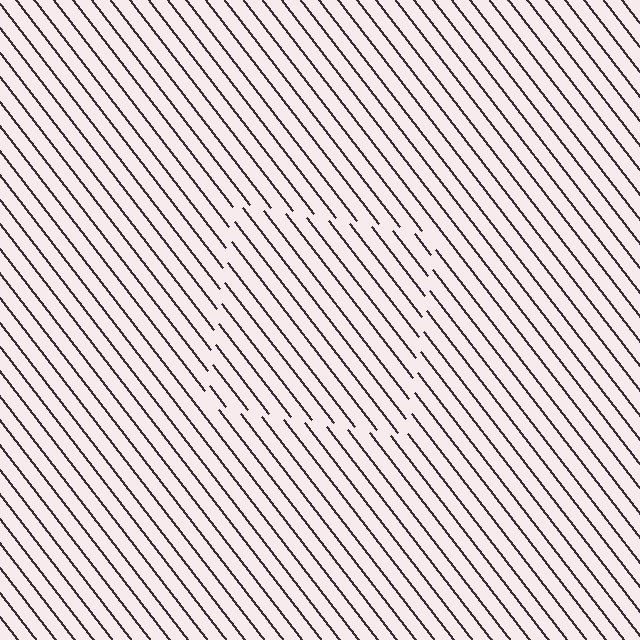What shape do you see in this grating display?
An illusory square. The interior of the shape contains the same grating, shifted by half a period — the contour is defined by the phase discontinuity where line-ends from the inner and outer gratings abut.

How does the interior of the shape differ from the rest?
The interior of the shape contains the same grating, shifted by half a period — the contour is defined by the phase discontinuity where line-ends from the inner and outer gratings abut.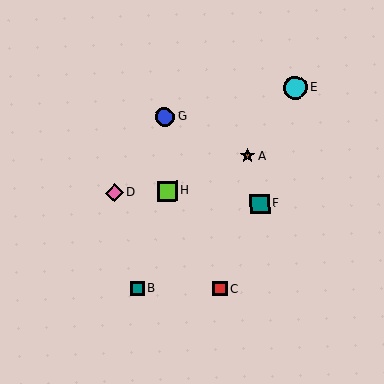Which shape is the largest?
The cyan circle (labeled E) is the largest.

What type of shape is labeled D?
Shape D is a pink diamond.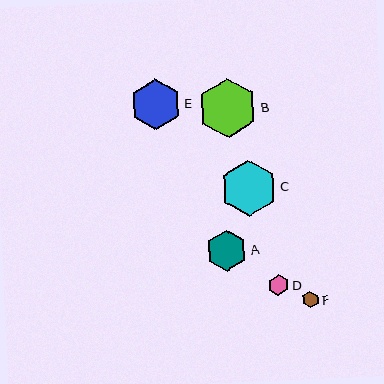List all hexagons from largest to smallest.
From largest to smallest: B, C, E, A, D, F.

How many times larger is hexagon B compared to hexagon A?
Hexagon B is approximately 1.4 times the size of hexagon A.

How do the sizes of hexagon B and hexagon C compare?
Hexagon B and hexagon C are approximately the same size.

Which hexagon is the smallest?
Hexagon F is the smallest with a size of approximately 17 pixels.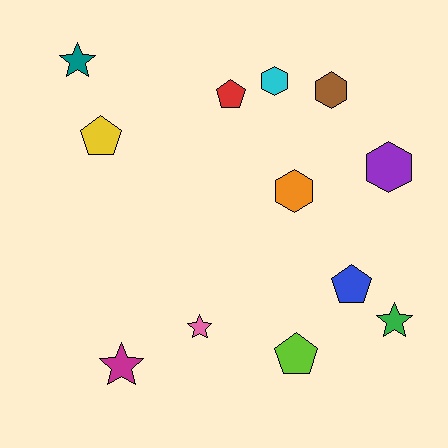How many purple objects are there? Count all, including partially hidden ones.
There is 1 purple object.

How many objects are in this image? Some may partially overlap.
There are 12 objects.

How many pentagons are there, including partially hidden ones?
There are 4 pentagons.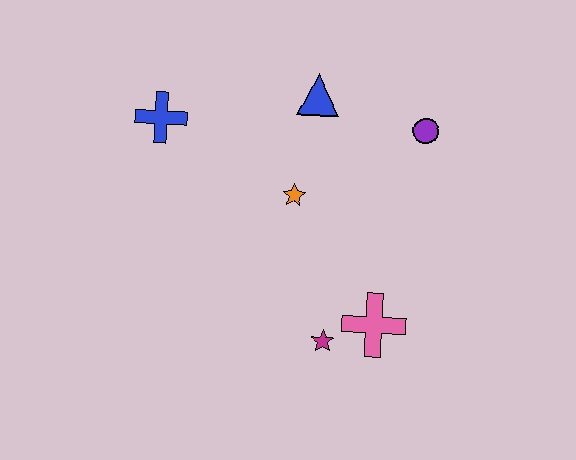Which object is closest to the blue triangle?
The orange star is closest to the blue triangle.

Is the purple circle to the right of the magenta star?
Yes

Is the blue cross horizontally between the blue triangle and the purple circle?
No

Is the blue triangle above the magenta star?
Yes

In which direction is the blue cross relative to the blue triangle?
The blue cross is to the left of the blue triangle.